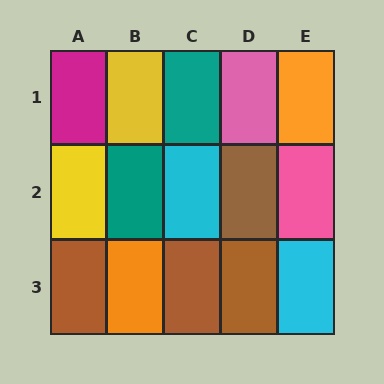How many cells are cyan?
2 cells are cyan.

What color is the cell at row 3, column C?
Brown.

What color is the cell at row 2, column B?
Teal.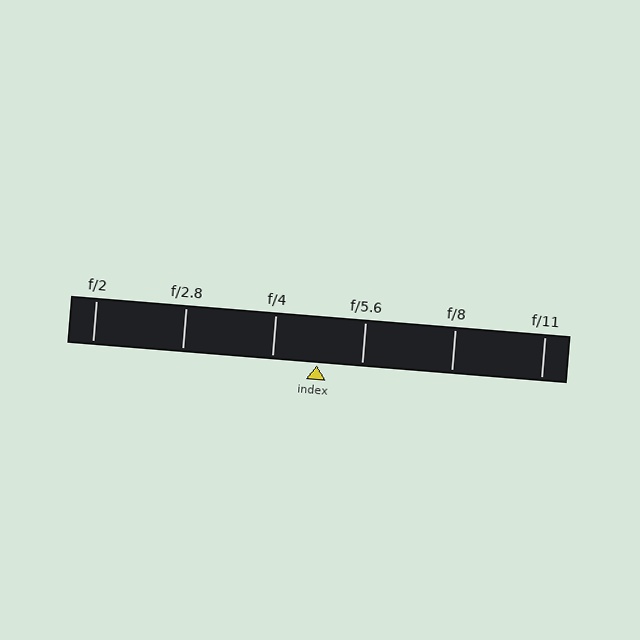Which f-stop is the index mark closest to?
The index mark is closest to f/5.6.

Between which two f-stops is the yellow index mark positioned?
The index mark is between f/4 and f/5.6.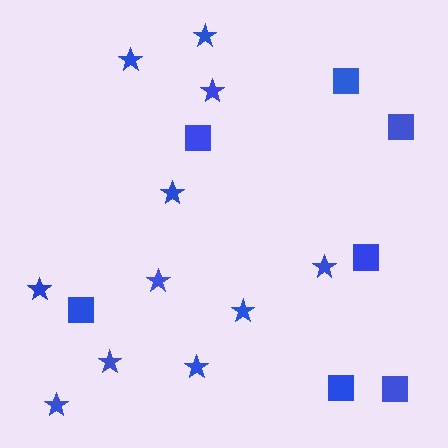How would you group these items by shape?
There are 2 groups: one group of stars (11) and one group of squares (7).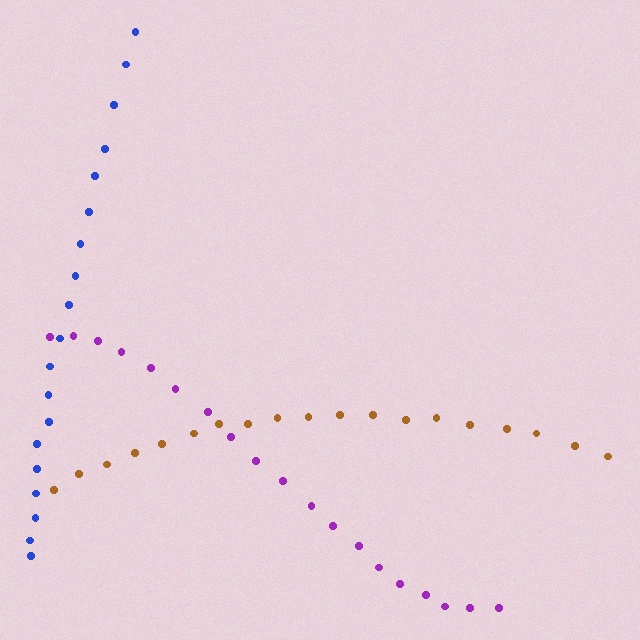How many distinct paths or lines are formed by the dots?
There are 3 distinct paths.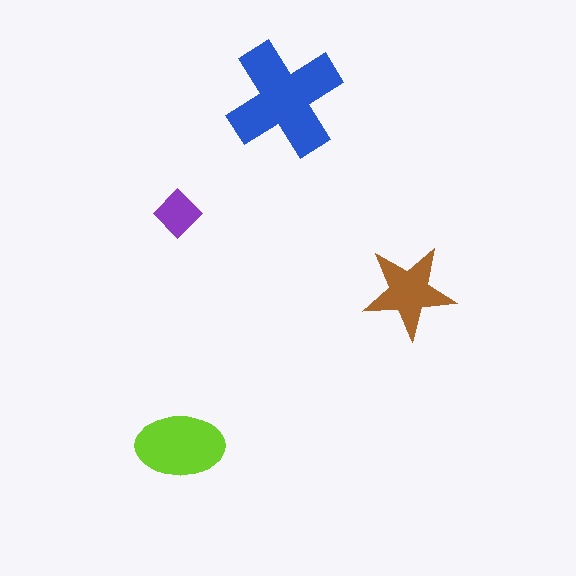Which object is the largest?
The blue cross.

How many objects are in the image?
There are 4 objects in the image.